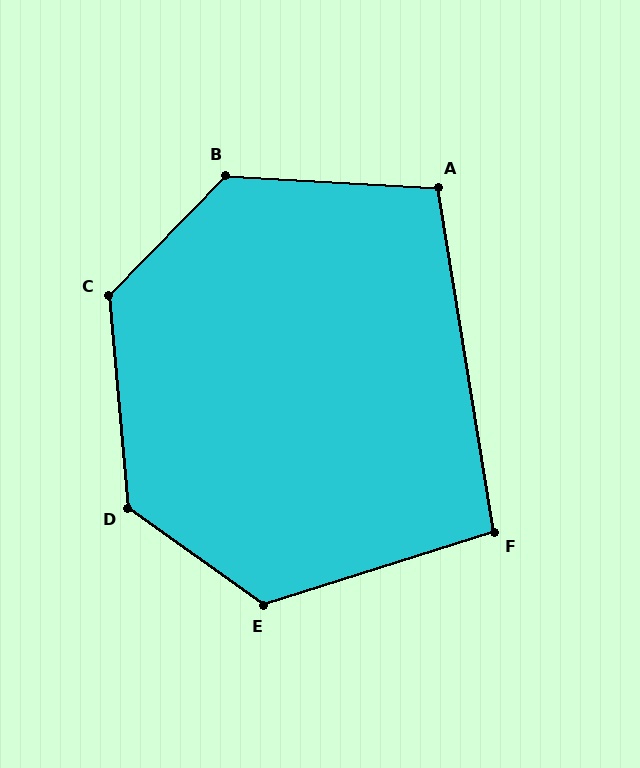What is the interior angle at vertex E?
Approximately 127 degrees (obtuse).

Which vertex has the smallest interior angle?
F, at approximately 98 degrees.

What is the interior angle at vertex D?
Approximately 131 degrees (obtuse).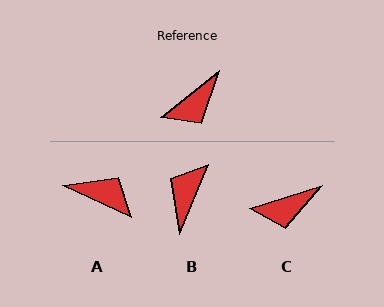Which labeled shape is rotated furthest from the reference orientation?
B, about 152 degrees away.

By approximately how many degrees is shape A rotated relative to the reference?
Approximately 116 degrees counter-clockwise.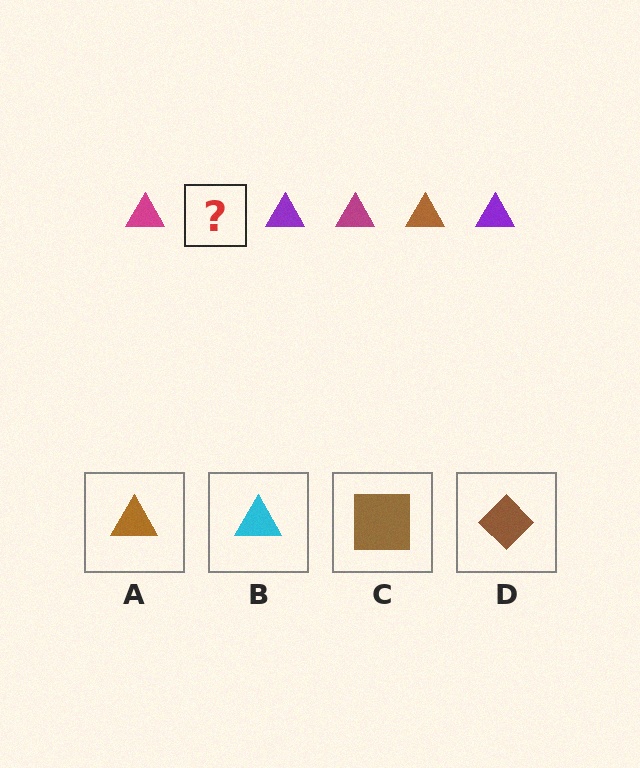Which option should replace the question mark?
Option A.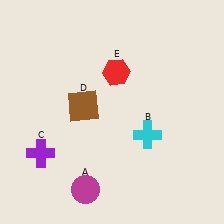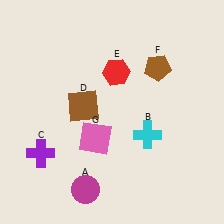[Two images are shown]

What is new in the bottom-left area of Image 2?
A pink square (G) was added in the bottom-left area of Image 2.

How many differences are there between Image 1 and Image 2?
There are 2 differences between the two images.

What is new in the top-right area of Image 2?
A brown pentagon (F) was added in the top-right area of Image 2.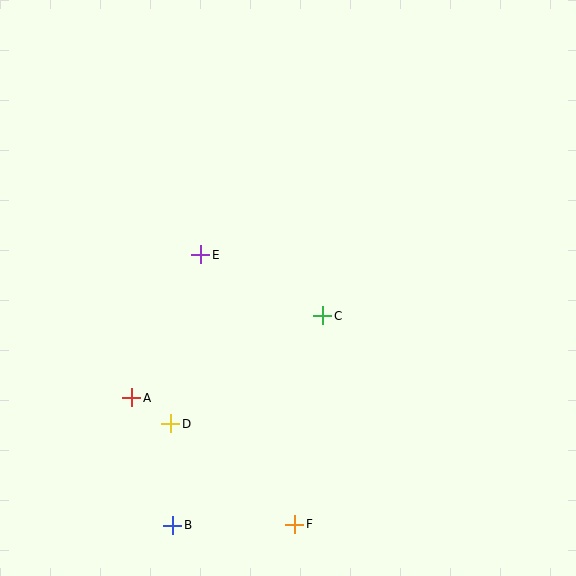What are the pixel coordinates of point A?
Point A is at (132, 398).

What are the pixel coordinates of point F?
Point F is at (295, 524).